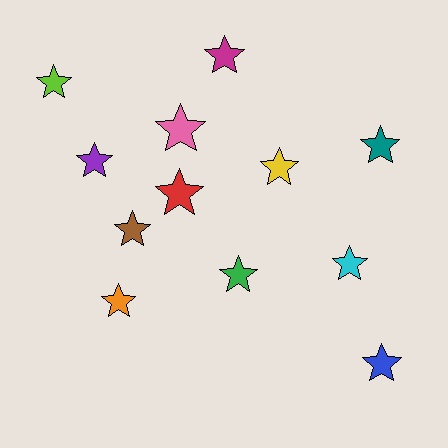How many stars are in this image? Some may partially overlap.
There are 12 stars.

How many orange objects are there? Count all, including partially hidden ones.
There is 1 orange object.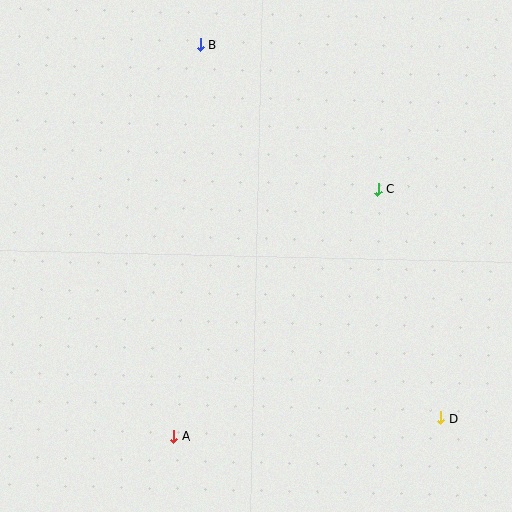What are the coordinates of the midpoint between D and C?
The midpoint between D and C is at (410, 304).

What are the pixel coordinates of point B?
Point B is at (200, 45).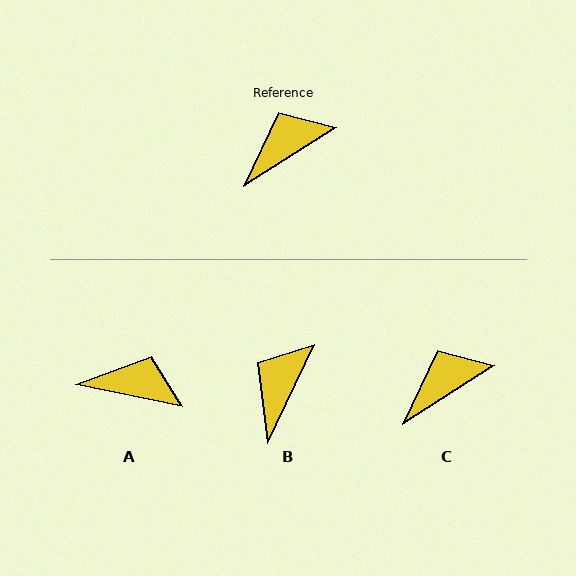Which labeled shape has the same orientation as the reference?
C.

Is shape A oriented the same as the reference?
No, it is off by about 44 degrees.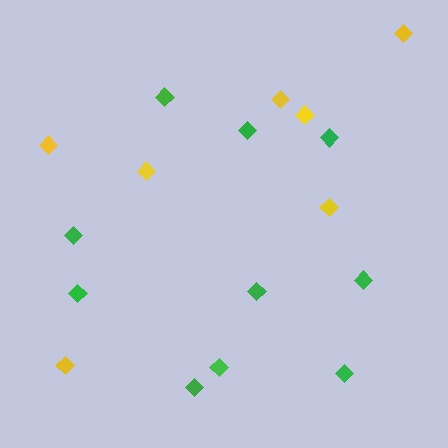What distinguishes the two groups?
There are 2 groups: one group of yellow diamonds (7) and one group of green diamonds (10).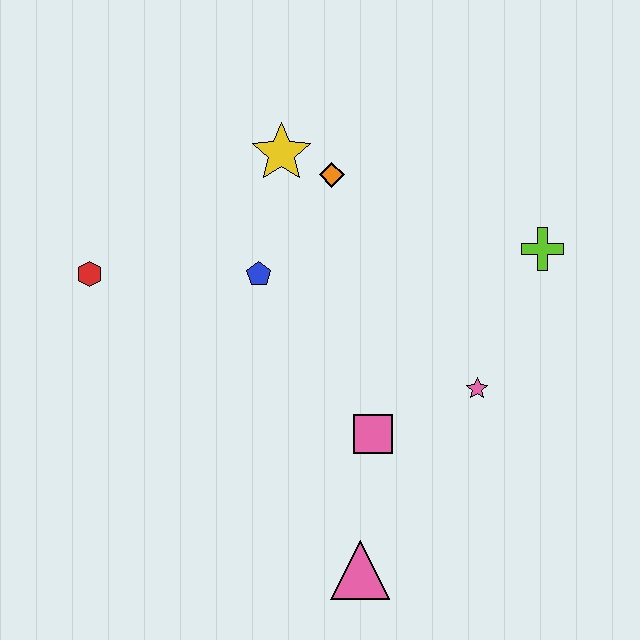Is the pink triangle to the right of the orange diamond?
Yes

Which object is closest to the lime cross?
The pink star is closest to the lime cross.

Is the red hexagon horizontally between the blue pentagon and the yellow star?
No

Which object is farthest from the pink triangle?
The yellow star is farthest from the pink triangle.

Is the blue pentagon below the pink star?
No